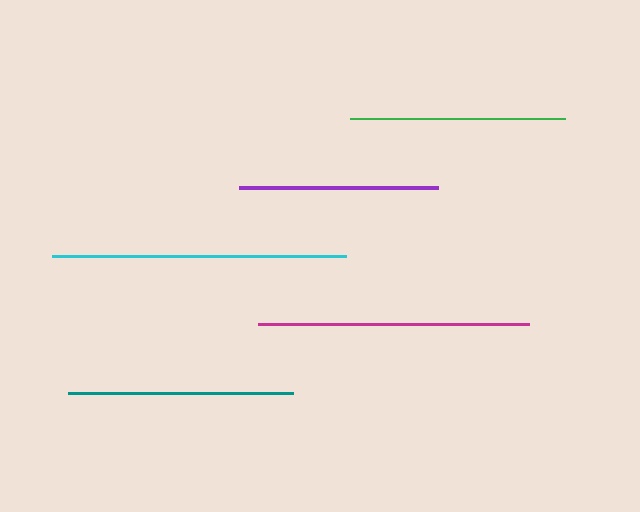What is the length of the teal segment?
The teal segment is approximately 224 pixels long.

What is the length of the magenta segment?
The magenta segment is approximately 270 pixels long.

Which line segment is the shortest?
The purple line is the shortest at approximately 199 pixels.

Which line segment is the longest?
The cyan line is the longest at approximately 294 pixels.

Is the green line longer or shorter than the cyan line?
The cyan line is longer than the green line.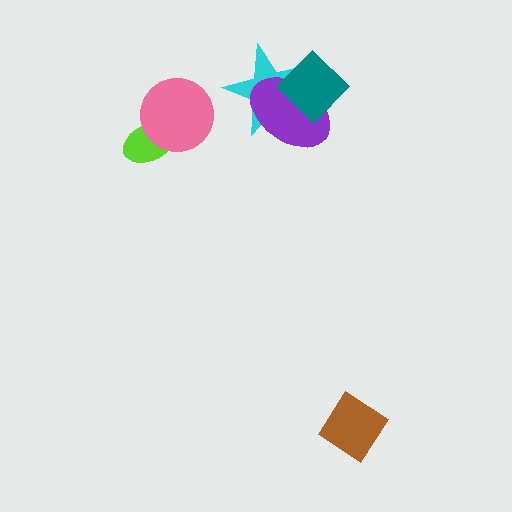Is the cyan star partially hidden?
Yes, it is partially covered by another shape.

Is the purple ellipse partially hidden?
Yes, it is partially covered by another shape.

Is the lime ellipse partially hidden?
Yes, it is partially covered by another shape.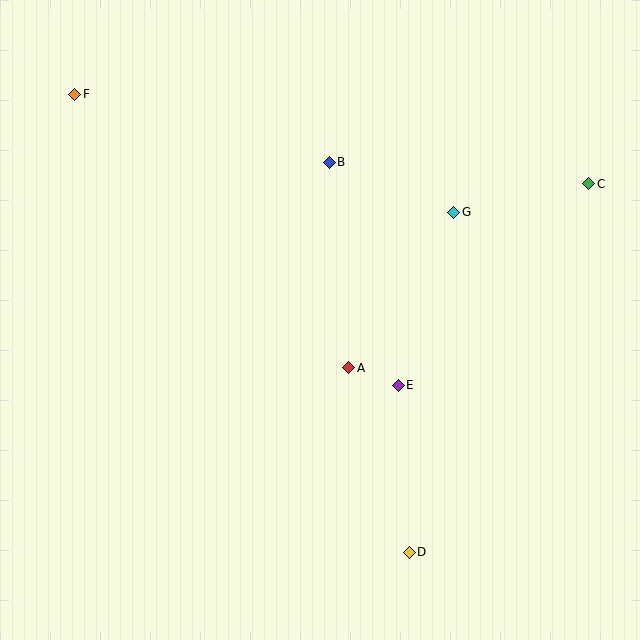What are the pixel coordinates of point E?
Point E is at (398, 385).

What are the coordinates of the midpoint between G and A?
The midpoint between G and A is at (401, 290).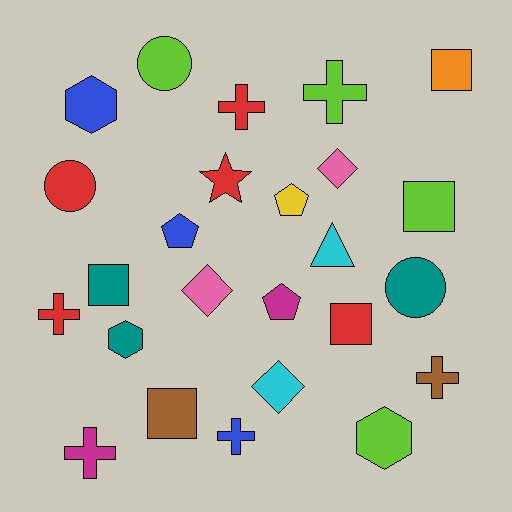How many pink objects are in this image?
There are 2 pink objects.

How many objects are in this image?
There are 25 objects.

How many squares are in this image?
There are 5 squares.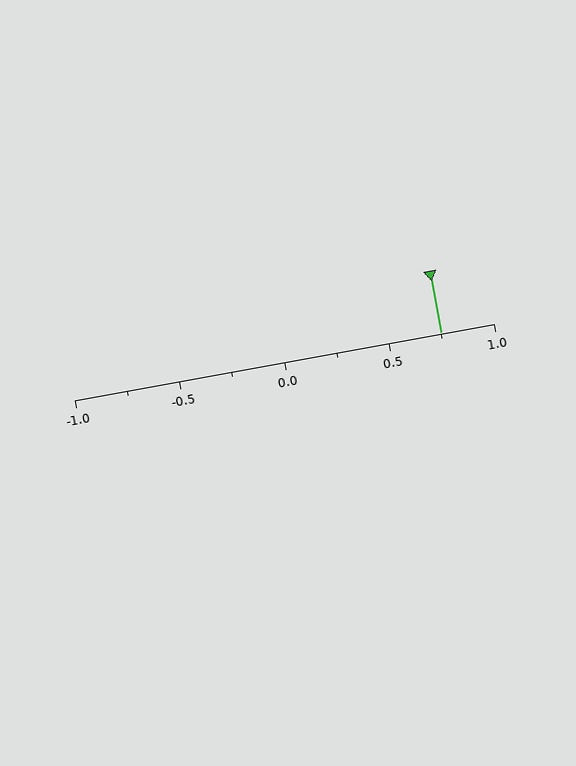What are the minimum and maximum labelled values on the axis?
The axis runs from -1.0 to 1.0.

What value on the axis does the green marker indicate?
The marker indicates approximately 0.75.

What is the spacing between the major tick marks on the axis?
The major ticks are spaced 0.5 apart.